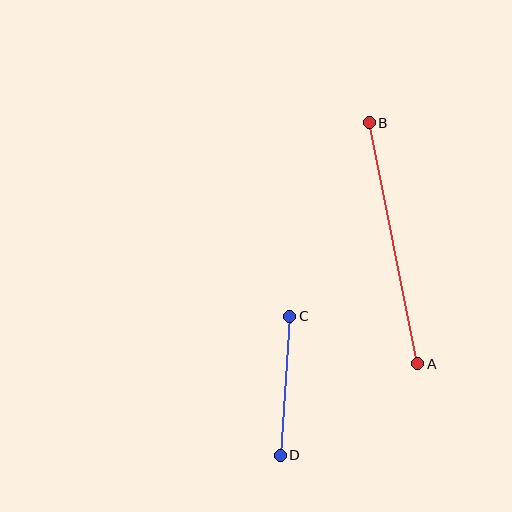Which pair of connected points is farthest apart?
Points A and B are farthest apart.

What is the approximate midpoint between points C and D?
The midpoint is at approximately (285, 386) pixels.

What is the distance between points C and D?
The distance is approximately 140 pixels.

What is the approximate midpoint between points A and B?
The midpoint is at approximately (393, 243) pixels.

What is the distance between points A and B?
The distance is approximately 246 pixels.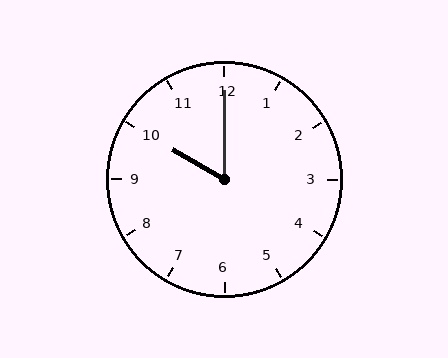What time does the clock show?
10:00.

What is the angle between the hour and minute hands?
Approximately 60 degrees.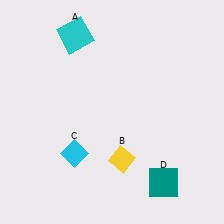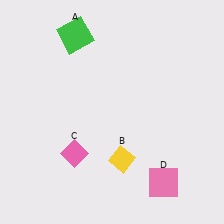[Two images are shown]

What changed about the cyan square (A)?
In Image 1, A is cyan. In Image 2, it changed to green.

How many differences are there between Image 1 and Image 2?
There are 3 differences between the two images.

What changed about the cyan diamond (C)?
In Image 1, C is cyan. In Image 2, it changed to pink.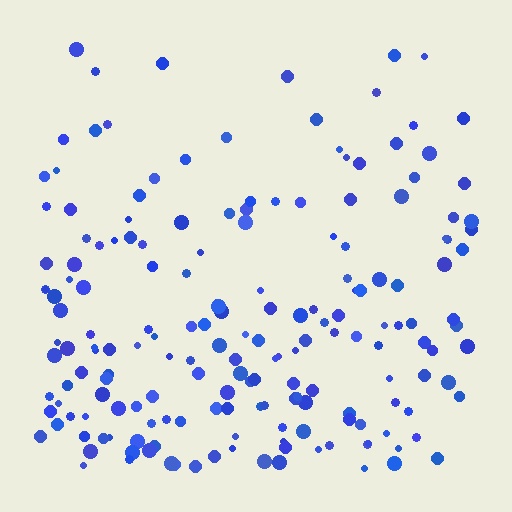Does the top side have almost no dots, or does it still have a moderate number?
Still a moderate number, just noticeably fewer than the bottom.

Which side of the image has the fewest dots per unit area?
The top.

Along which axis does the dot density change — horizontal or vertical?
Vertical.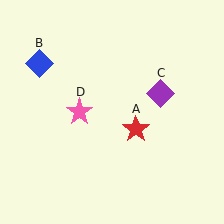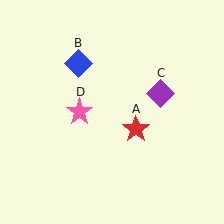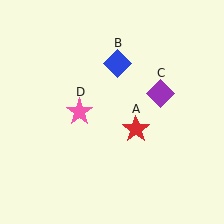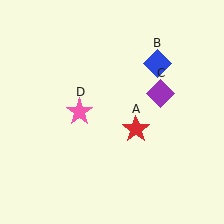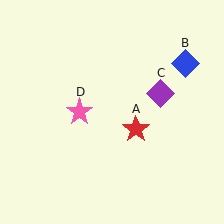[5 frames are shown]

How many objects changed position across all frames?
1 object changed position: blue diamond (object B).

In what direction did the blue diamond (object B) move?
The blue diamond (object B) moved right.